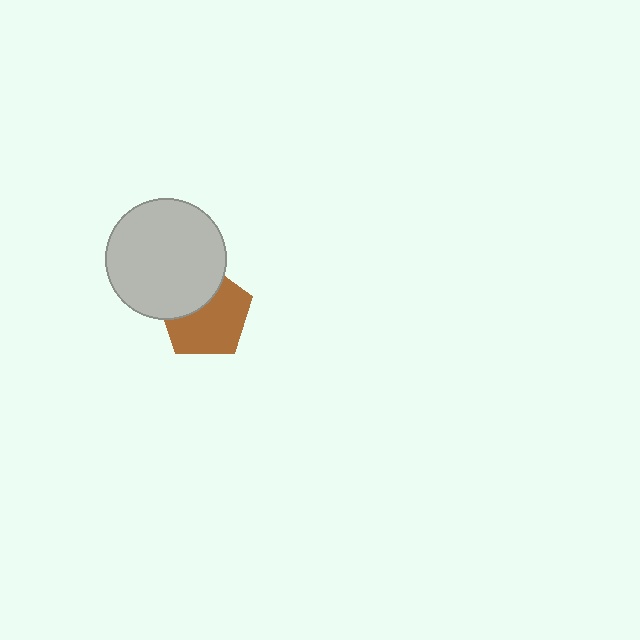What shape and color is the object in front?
The object in front is a light gray circle.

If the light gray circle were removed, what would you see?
You would see the complete brown pentagon.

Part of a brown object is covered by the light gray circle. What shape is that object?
It is a pentagon.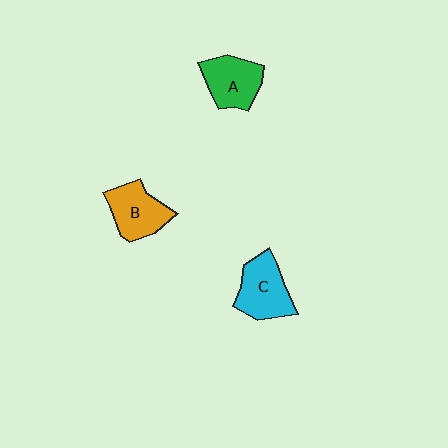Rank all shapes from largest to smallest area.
From largest to smallest: C (cyan), B (orange), A (green).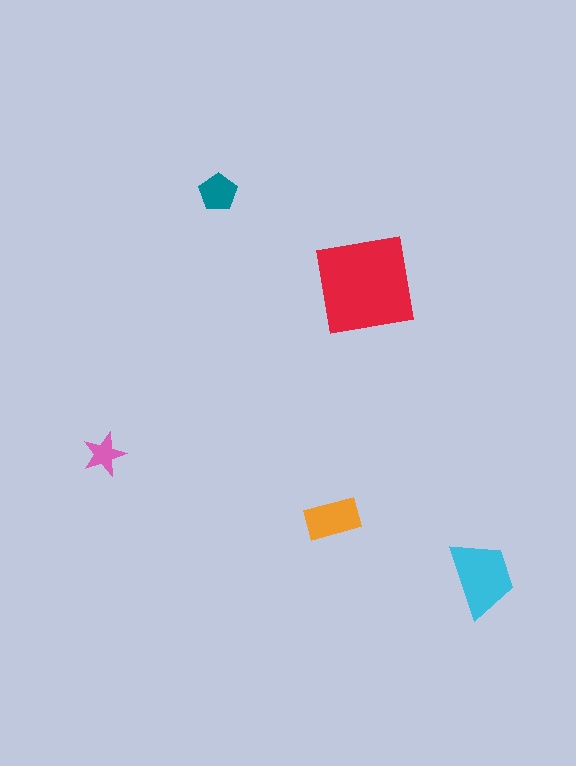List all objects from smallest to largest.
The pink star, the teal pentagon, the orange rectangle, the cyan trapezoid, the red square.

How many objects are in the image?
There are 5 objects in the image.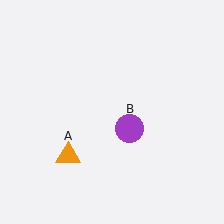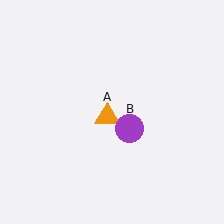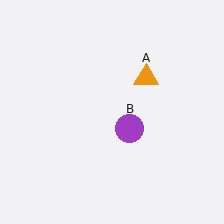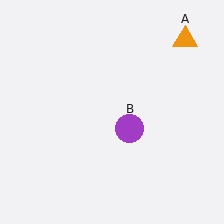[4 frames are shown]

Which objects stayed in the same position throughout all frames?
Purple circle (object B) remained stationary.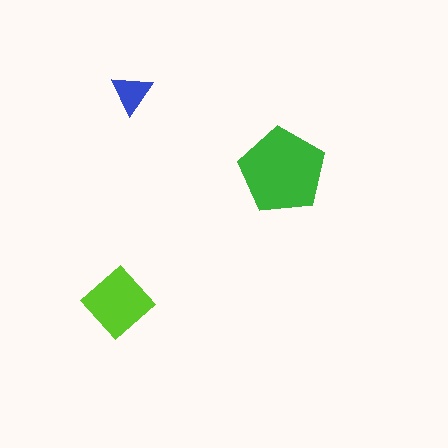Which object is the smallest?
The blue triangle.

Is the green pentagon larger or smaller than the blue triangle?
Larger.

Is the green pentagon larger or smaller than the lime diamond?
Larger.